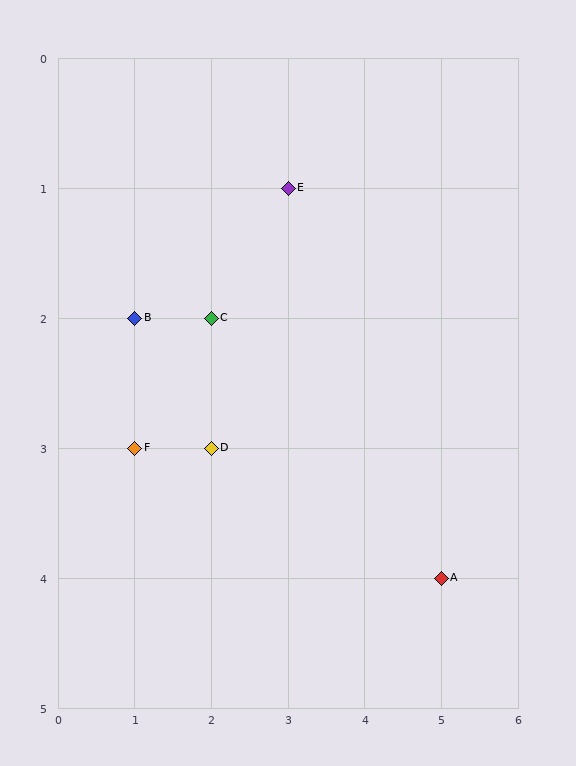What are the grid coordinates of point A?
Point A is at grid coordinates (5, 4).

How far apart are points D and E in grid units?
Points D and E are 1 column and 2 rows apart (about 2.2 grid units diagonally).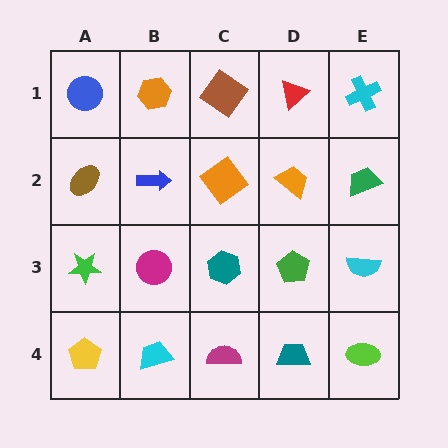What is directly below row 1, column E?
A green trapezoid.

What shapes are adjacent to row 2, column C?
A brown diamond (row 1, column C), a teal hexagon (row 3, column C), a blue arrow (row 2, column B), an orange trapezoid (row 2, column D).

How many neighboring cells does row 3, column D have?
4.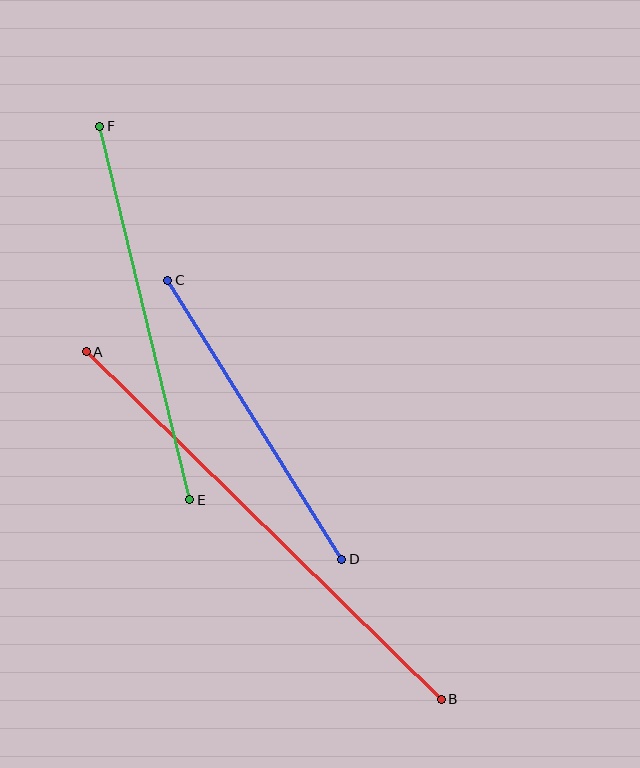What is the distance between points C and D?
The distance is approximately 329 pixels.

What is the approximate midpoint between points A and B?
The midpoint is at approximately (264, 526) pixels.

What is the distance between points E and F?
The distance is approximately 384 pixels.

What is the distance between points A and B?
The distance is approximately 497 pixels.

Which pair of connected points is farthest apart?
Points A and B are farthest apart.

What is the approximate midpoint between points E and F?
The midpoint is at approximately (145, 313) pixels.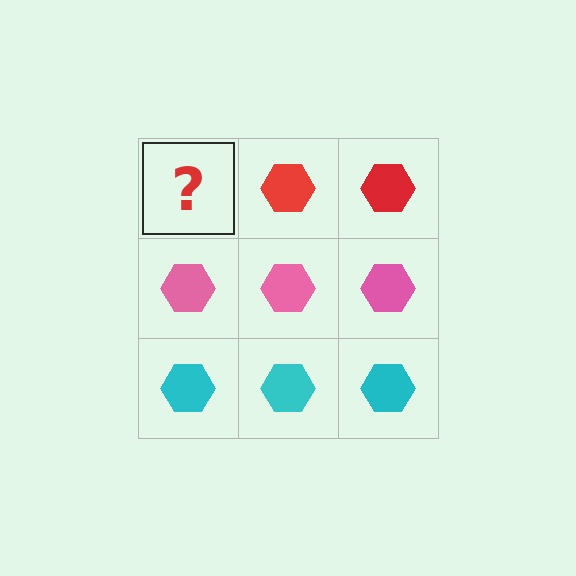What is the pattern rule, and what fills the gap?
The rule is that each row has a consistent color. The gap should be filled with a red hexagon.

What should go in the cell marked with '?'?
The missing cell should contain a red hexagon.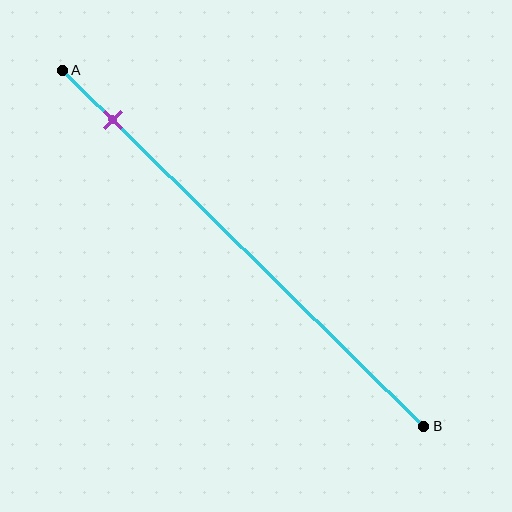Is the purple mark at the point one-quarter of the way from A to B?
No, the mark is at about 15% from A, not at the 25% one-quarter point.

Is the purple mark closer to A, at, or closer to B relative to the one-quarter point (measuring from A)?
The purple mark is closer to point A than the one-quarter point of segment AB.